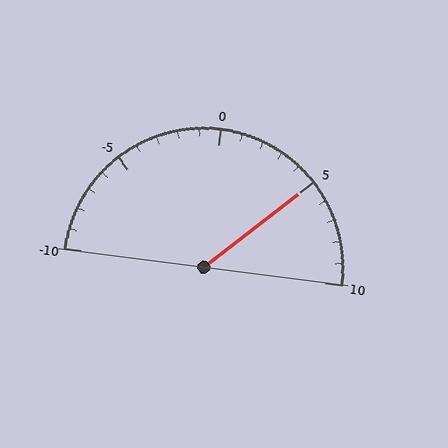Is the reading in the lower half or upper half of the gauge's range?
The reading is in the upper half of the range (-10 to 10).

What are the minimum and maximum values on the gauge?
The gauge ranges from -10 to 10.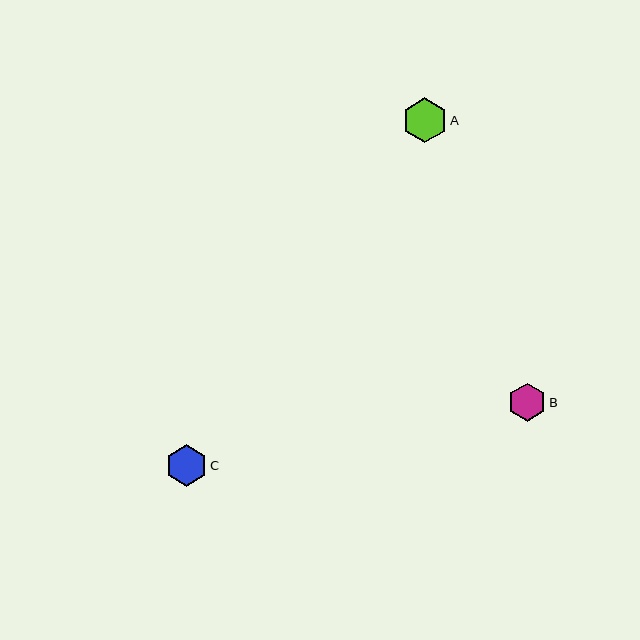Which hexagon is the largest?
Hexagon A is the largest with a size of approximately 45 pixels.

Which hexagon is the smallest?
Hexagon B is the smallest with a size of approximately 38 pixels.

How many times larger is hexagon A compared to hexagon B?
Hexagon A is approximately 1.2 times the size of hexagon B.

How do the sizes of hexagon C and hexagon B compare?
Hexagon C and hexagon B are approximately the same size.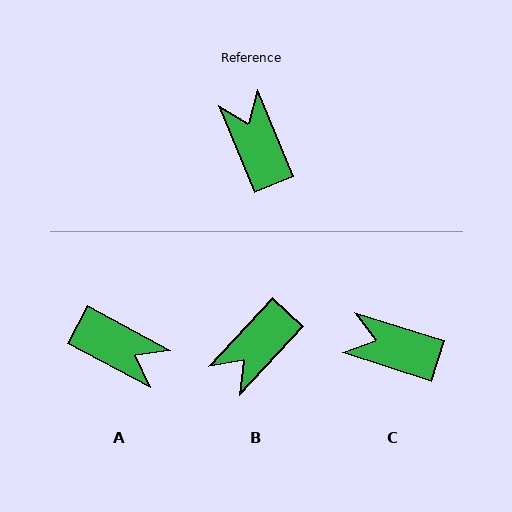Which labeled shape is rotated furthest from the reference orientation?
A, about 140 degrees away.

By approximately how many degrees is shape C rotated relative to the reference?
Approximately 50 degrees counter-clockwise.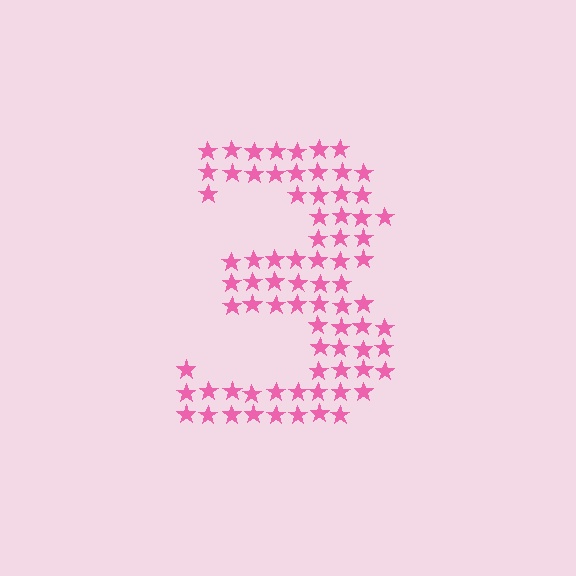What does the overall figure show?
The overall figure shows the digit 3.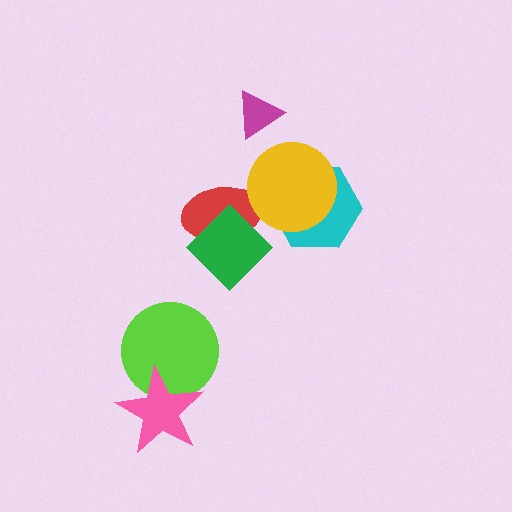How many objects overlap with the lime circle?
1 object overlaps with the lime circle.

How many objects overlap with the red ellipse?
2 objects overlap with the red ellipse.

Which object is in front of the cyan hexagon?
The yellow circle is in front of the cyan hexagon.